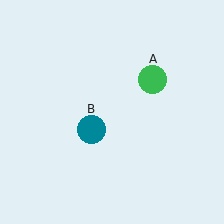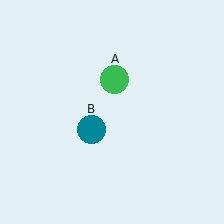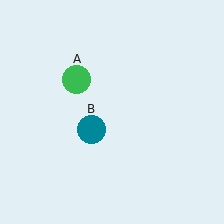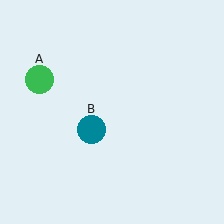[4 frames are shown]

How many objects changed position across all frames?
1 object changed position: green circle (object A).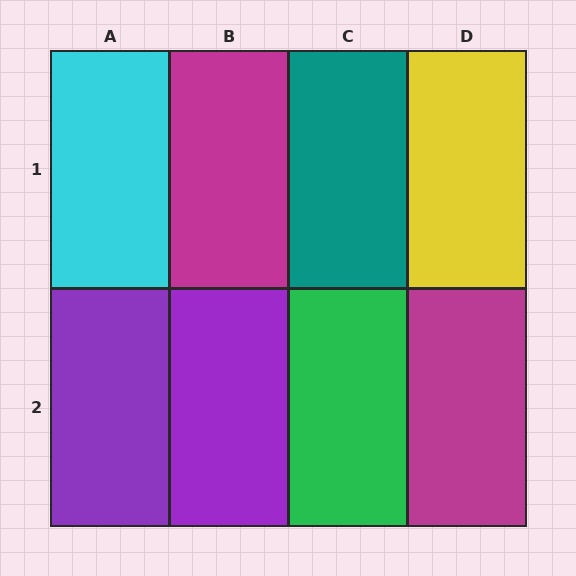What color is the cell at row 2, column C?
Green.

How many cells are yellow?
1 cell is yellow.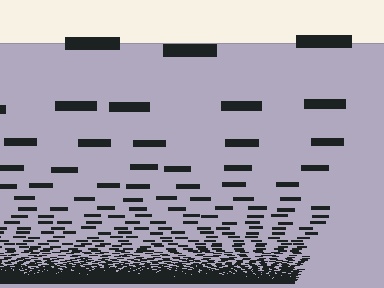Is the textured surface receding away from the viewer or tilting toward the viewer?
The surface appears to tilt toward the viewer. Texture elements get larger and sparser toward the top.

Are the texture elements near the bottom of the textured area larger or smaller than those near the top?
Smaller. The gradient is inverted — elements near the bottom are smaller and denser.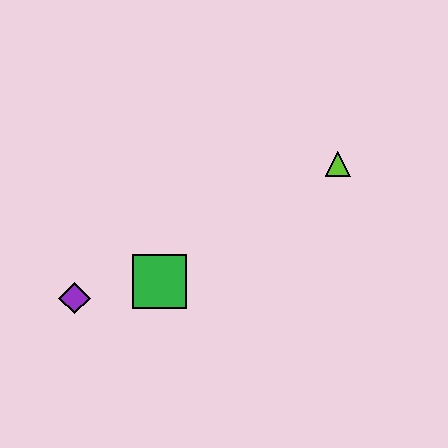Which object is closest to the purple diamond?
The green square is closest to the purple diamond.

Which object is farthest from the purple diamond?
The lime triangle is farthest from the purple diamond.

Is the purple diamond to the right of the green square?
No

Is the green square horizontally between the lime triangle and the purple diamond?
Yes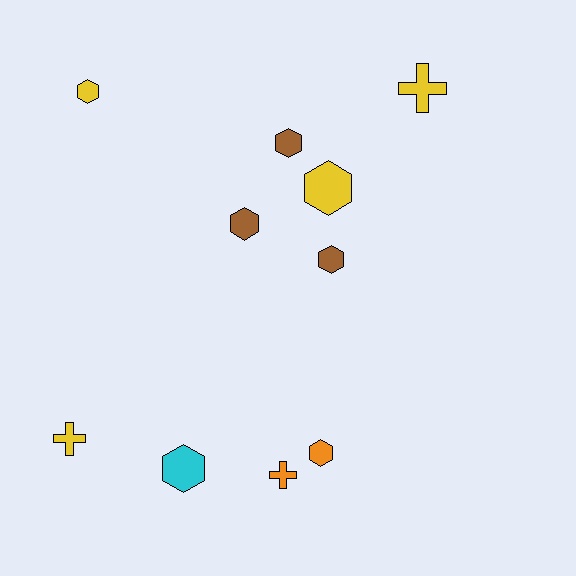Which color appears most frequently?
Yellow, with 4 objects.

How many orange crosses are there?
There is 1 orange cross.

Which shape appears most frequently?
Hexagon, with 7 objects.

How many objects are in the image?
There are 10 objects.